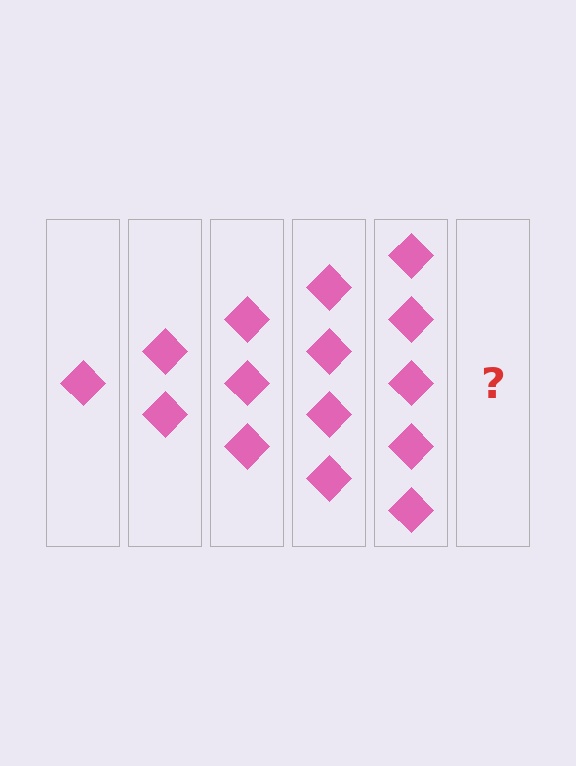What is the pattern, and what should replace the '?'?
The pattern is that each step adds one more diamond. The '?' should be 6 diamonds.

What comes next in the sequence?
The next element should be 6 diamonds.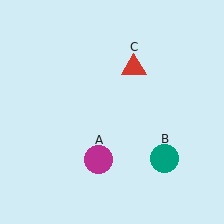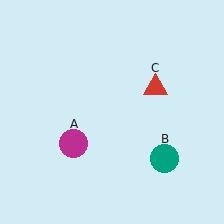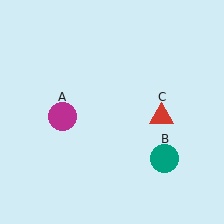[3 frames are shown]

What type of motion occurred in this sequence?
The magenta circle (object A), red triangle (object C) rotated clockwise around the center of the scene.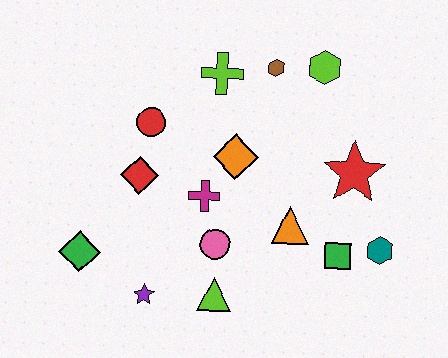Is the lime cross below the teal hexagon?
No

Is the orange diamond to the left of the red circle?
No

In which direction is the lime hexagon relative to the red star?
The lime hexagon is above the red star.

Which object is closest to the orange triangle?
The green square is closest to the orange triangle.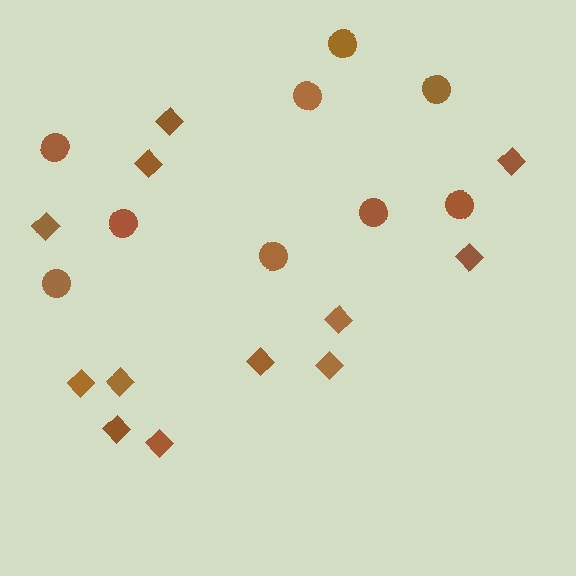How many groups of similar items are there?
There are 2 groups: one group of circles (9) and one group of diamonds (12).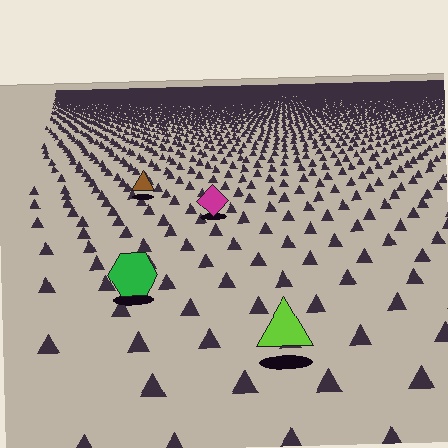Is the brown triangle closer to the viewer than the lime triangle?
No. The lime triangle is closer — you can tell from the texture gradient: the ground texture is coarser near it.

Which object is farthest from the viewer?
The brown triangle is farthest from the viewer. It appears smaller and the ground texture around it is denser.